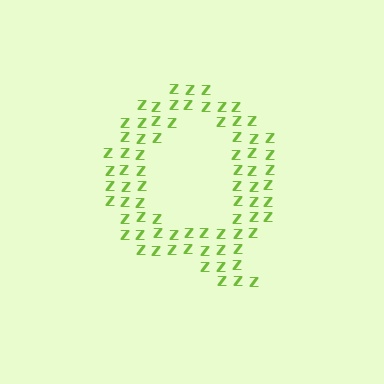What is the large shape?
The large shape is the letter Q.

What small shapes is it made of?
It is made of small letter Z's.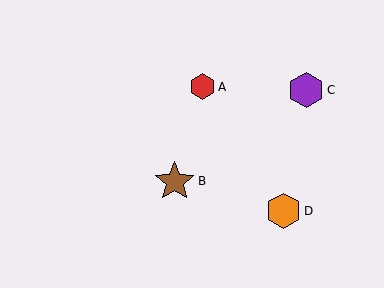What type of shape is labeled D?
Shape D is an orange hexagon.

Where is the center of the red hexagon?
The center of the red hexagon is at (202, 87).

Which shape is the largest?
The brown star (labeled B) is the largest.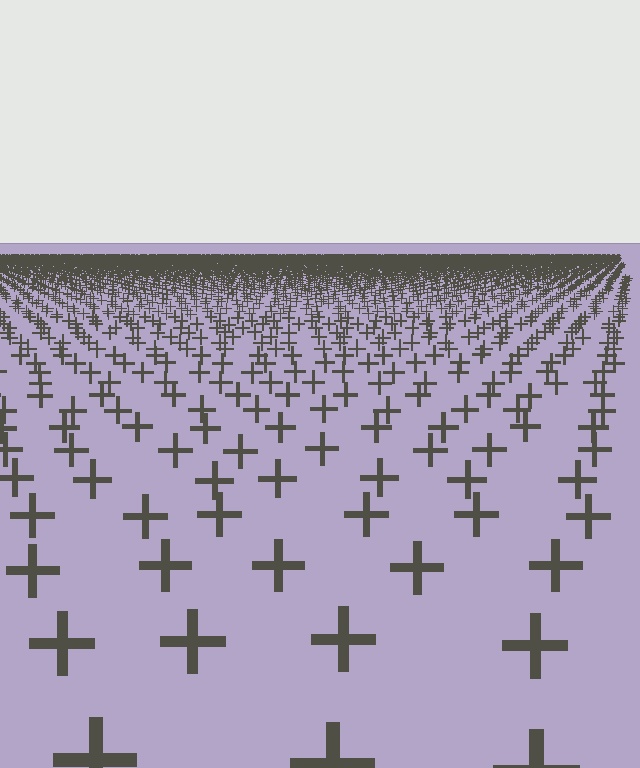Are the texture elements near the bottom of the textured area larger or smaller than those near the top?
Larger. Near the bottom, elements are closer to the viewer and appear at a bigger on-screen size.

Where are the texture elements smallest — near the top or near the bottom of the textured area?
Near the top.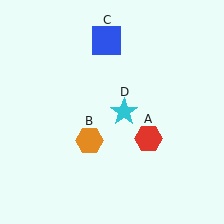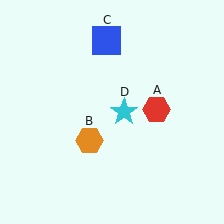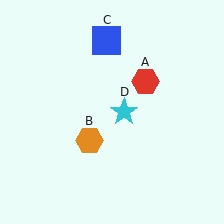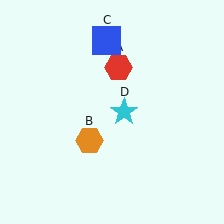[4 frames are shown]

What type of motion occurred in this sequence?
The red hexagon (object A) rotated counterclockwise around the center of the scene.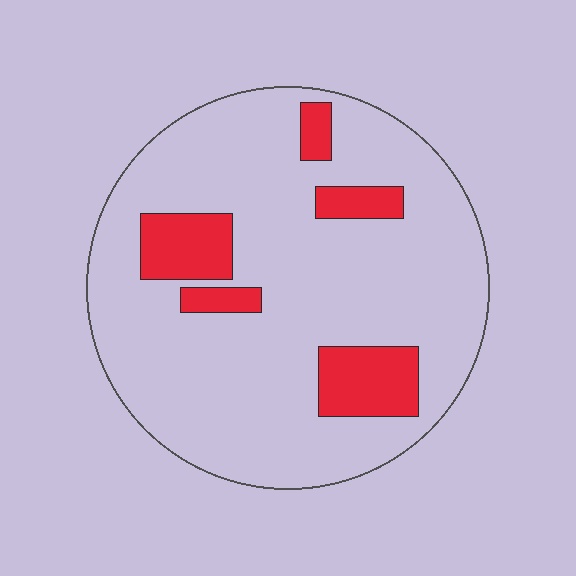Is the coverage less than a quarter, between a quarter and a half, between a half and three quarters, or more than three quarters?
Less than a quarter.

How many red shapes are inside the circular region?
5.